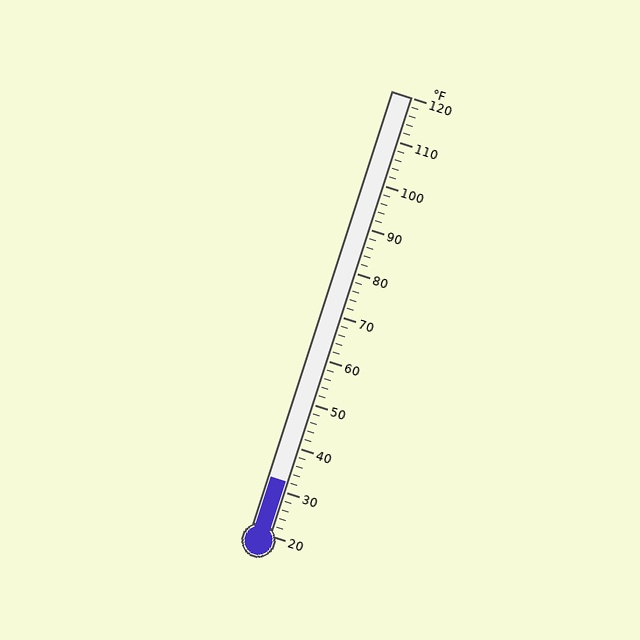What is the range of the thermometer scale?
The thermometer scale ranges from 20°F to 120°F.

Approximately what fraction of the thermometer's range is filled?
The thermometer is filled to approximately 10% of its range.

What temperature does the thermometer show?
The thermometer shows approximately 32°F.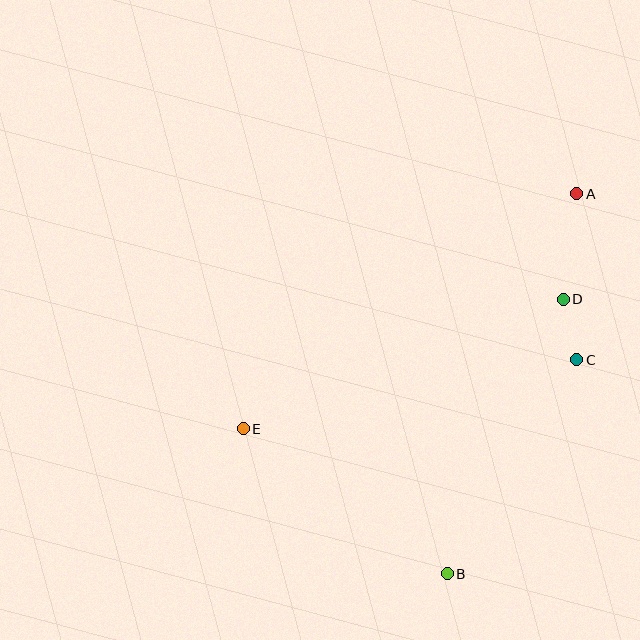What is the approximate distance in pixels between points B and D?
The distance between B and D is approximately 298 pixels.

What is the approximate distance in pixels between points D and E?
The distance between D and E is approximately 345 pixels.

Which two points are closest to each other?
Points C and D are closest to each other.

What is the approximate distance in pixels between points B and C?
The distance between B and C is approximately 250 pixels.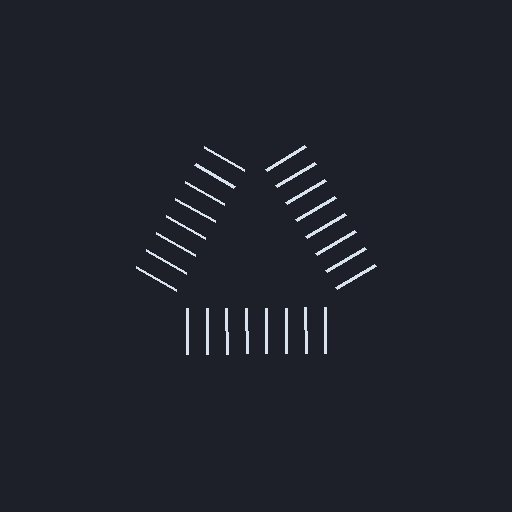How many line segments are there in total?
24 — 8 along each of the 3 edges.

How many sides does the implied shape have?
3 sides — the line-ends trace a triangle.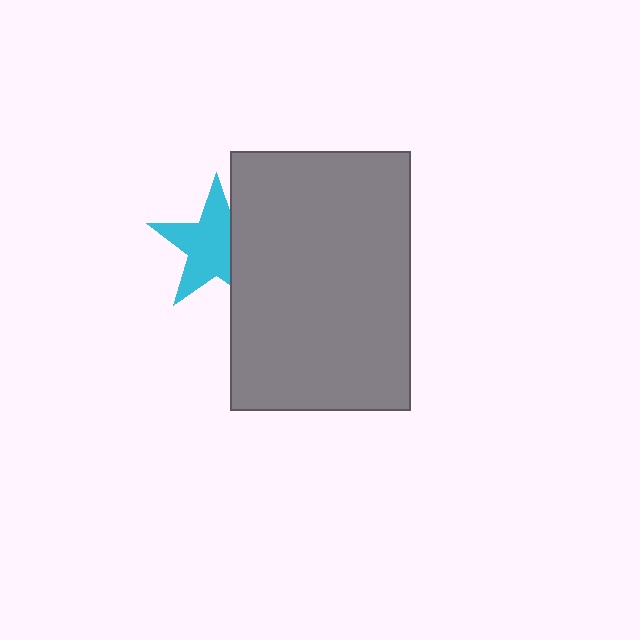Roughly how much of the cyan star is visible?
Most of it is visible (roughly 68%).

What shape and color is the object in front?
The object in front is a gray rectangle.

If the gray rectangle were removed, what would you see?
You would see the complete cyan star.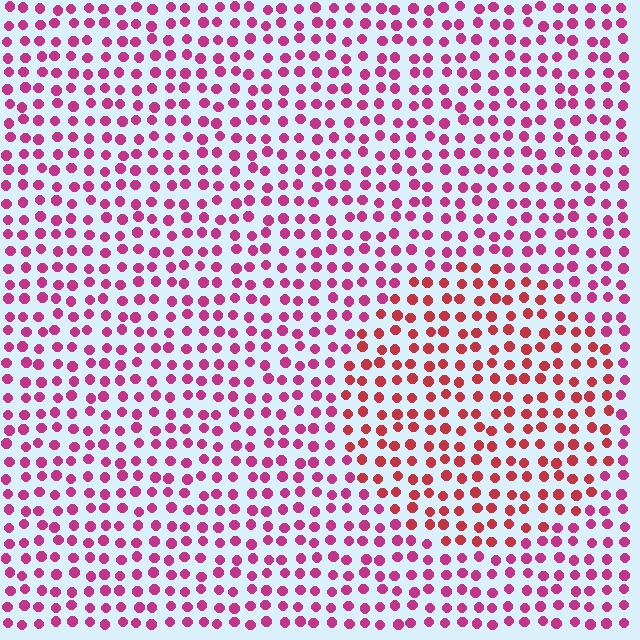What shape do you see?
I see a circle.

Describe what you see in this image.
The image is filled with small magenta elements in a uniform arrangement. A circle-shaped region is visible where the elements are tinted to a slightly different hue, forming a subtle color boundary.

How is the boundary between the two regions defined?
The boundary is defined purely by a slight shift in hue (about 30 degrees). Spacing, size, and orientation are identical on both sides.